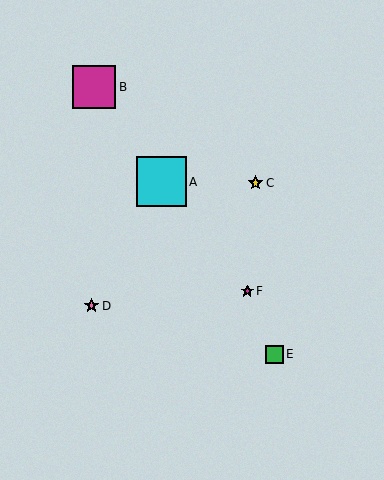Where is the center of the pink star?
The center of the pink star is at (92, 306).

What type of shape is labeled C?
Shape C is a yellow star.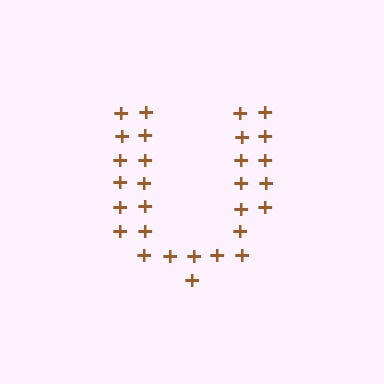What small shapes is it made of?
It is made of small plus signs.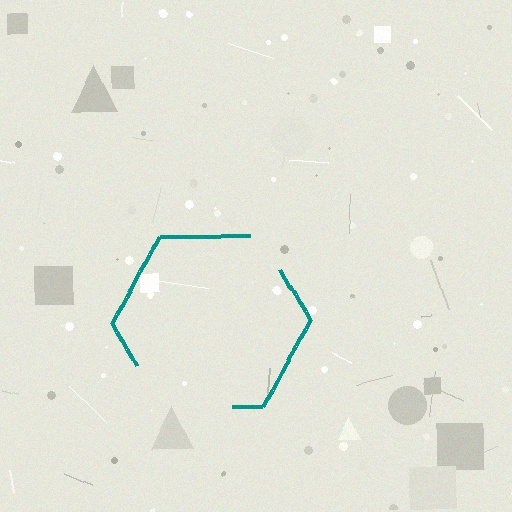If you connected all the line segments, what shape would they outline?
They would outline a hexagon.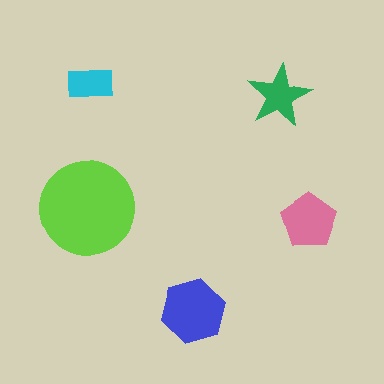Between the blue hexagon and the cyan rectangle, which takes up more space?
The blue hexagon.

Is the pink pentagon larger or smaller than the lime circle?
Smaller.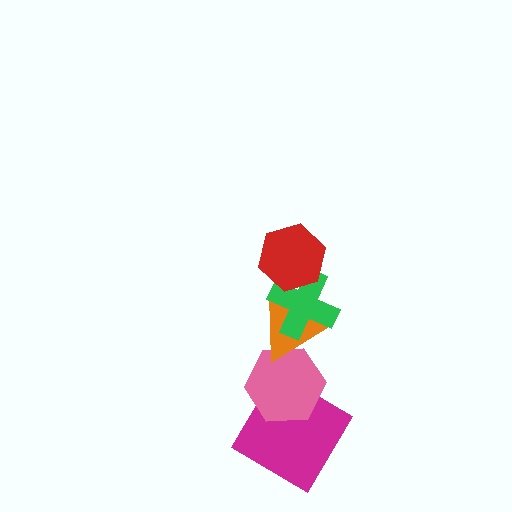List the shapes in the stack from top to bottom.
From top to bottom: the red hexagon, the green cross, the orange triangle, the pink hexagon, the magenta diamond.